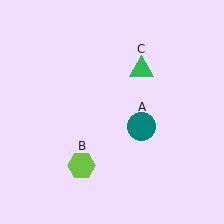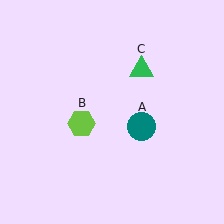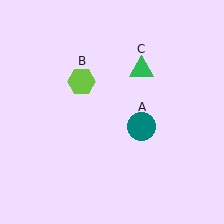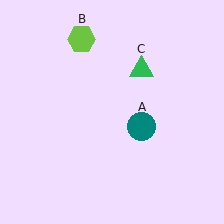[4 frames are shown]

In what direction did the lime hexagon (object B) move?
The lime hexagon (object B) moved up.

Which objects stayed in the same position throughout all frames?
Teal circle (object A) and green triangle (object C) remained stationary.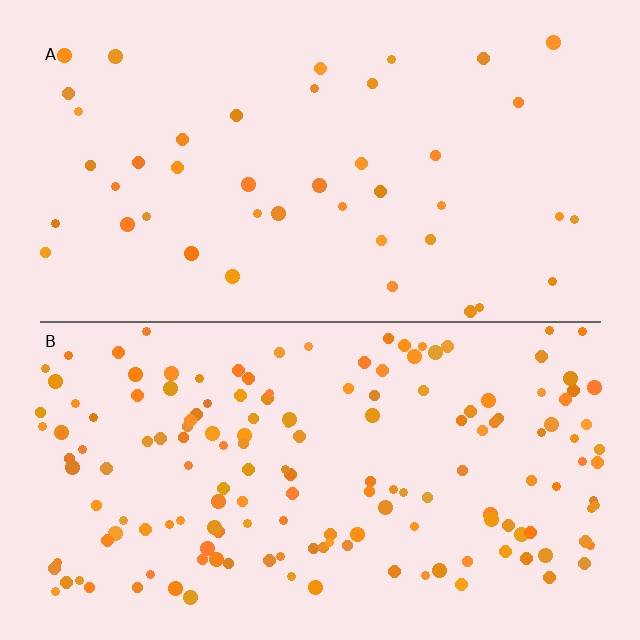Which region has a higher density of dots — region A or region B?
B (the bottom).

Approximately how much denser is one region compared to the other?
Approximately 3.8× — region B over region A.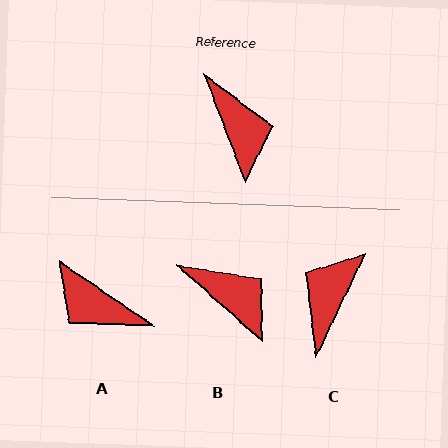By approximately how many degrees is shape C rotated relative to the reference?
Approximately 134 degrees counter-clockwise.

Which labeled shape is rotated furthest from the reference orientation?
A, about 145 degrees away.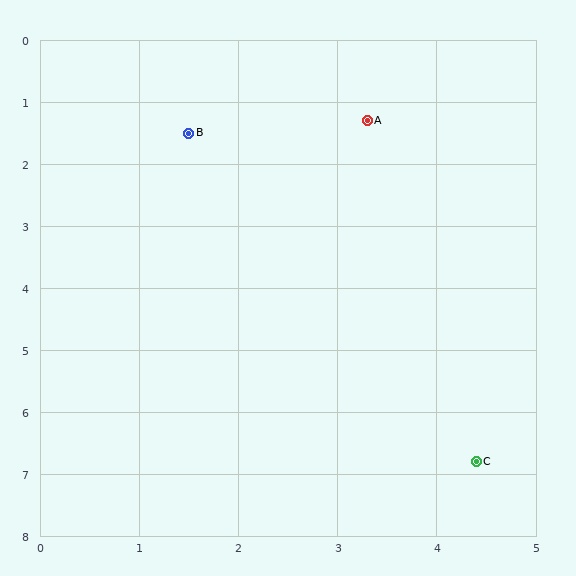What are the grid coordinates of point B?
Point B is at approximately (1.5, 1.5).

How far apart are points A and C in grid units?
Points A and C are about 5.6 grid units apart.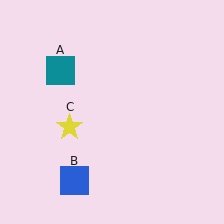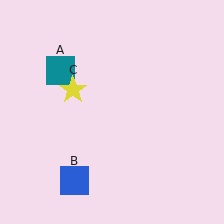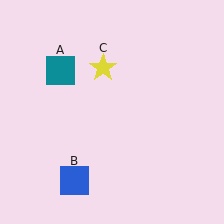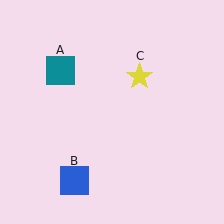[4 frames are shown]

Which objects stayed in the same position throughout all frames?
Teal square (object A) and blue square (object B) remained stationary.